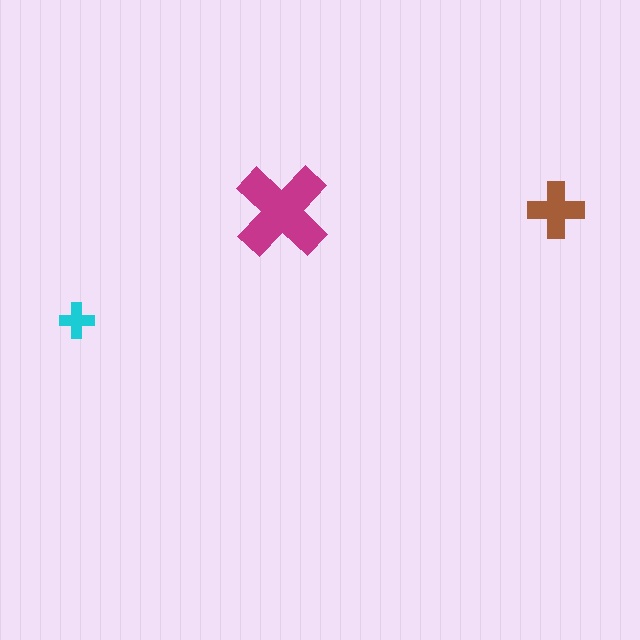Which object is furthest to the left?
The cyan cross is leftmost.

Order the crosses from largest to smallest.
the magenta one, the brown one, the cyan one.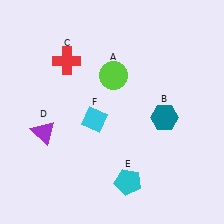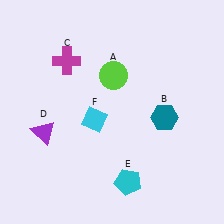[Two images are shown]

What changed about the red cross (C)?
In Image 1, C is red. In Image 2, it changed to magenta.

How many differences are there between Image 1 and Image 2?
There is 1 difference between the two images.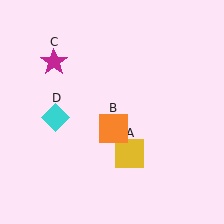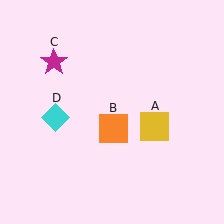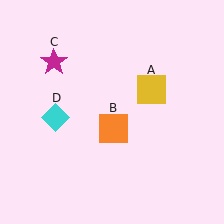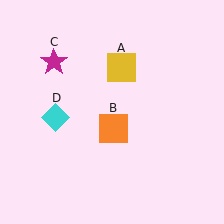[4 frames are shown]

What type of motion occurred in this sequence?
The yellow square (object A) rotated counterclockwise around the center of the scene.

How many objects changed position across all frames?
1 object changed position: yellow square (object A).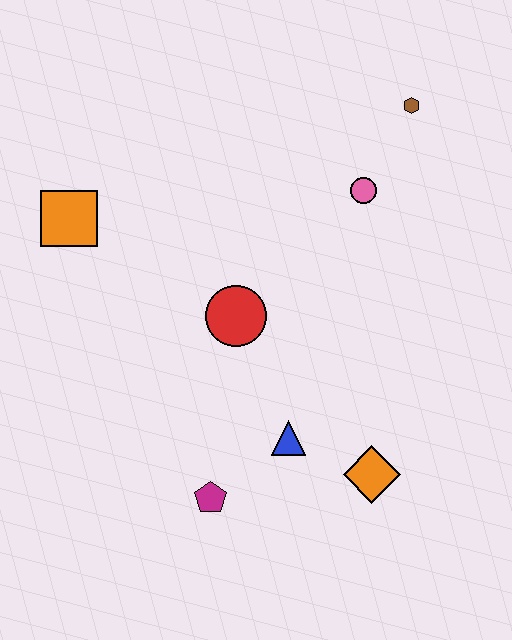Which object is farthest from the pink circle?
The magenta pentagon is farthest from the pink circle.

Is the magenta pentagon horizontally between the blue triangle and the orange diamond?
No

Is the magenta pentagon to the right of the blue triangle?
No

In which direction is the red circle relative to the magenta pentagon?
The red circle is above the magenta pentagon.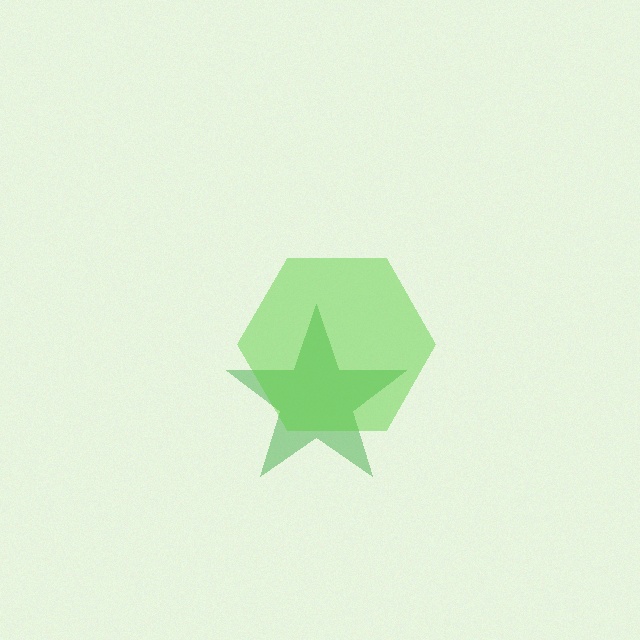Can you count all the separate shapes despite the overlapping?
Yes, there are 2 separate shapes.